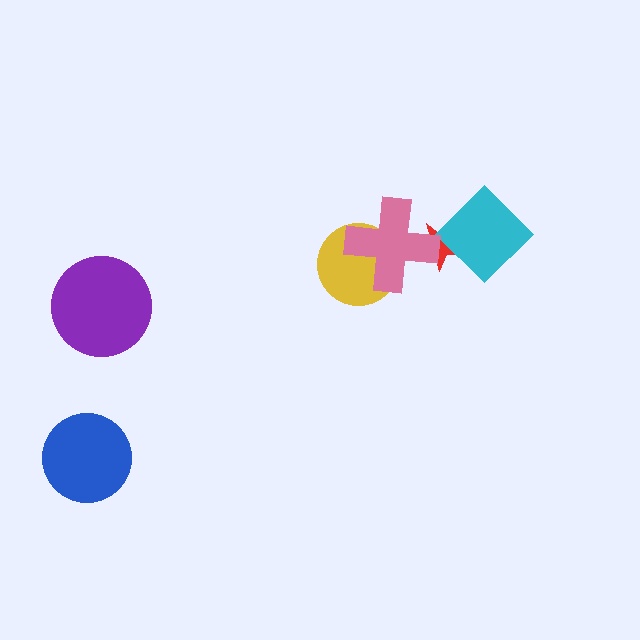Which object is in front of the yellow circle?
The pink cross is in front of the yellow circle.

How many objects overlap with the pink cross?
2 objects overlap with the pink cross.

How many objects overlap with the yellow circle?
1 object overlaps with the yellow circle.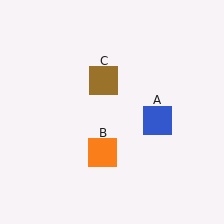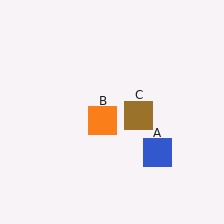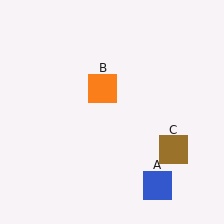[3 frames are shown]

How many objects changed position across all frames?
3 objects changed position: blue square (object A), orange square (object B), brown square (object C).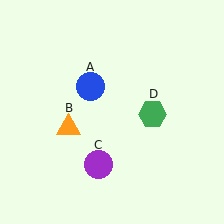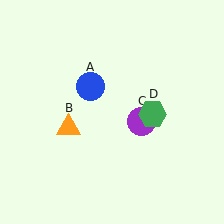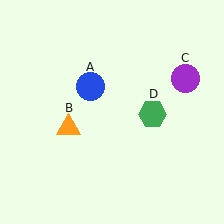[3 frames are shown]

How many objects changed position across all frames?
1 object changed position: purple circle (object C).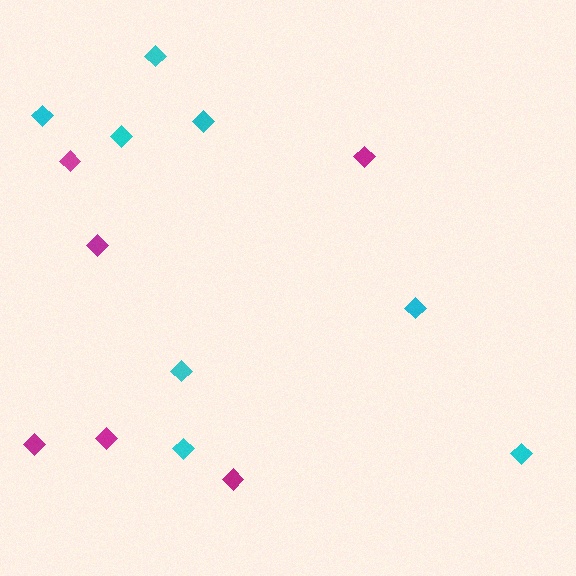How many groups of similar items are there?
There are 2 groups: one group of cyan diamonds (8) and one group of magenta diamonds (6).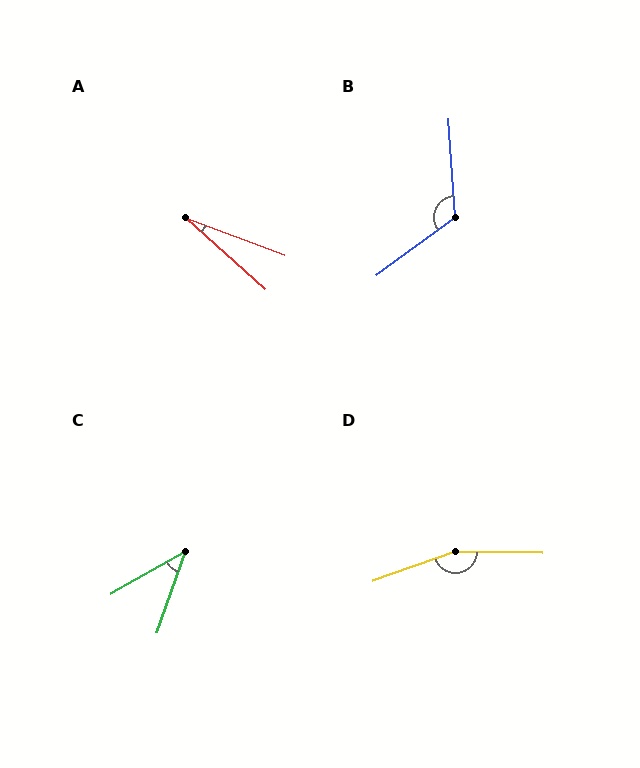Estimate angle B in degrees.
Approximately 122 degrees.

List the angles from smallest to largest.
A (21°), C (41°), B (122°), D (159°).